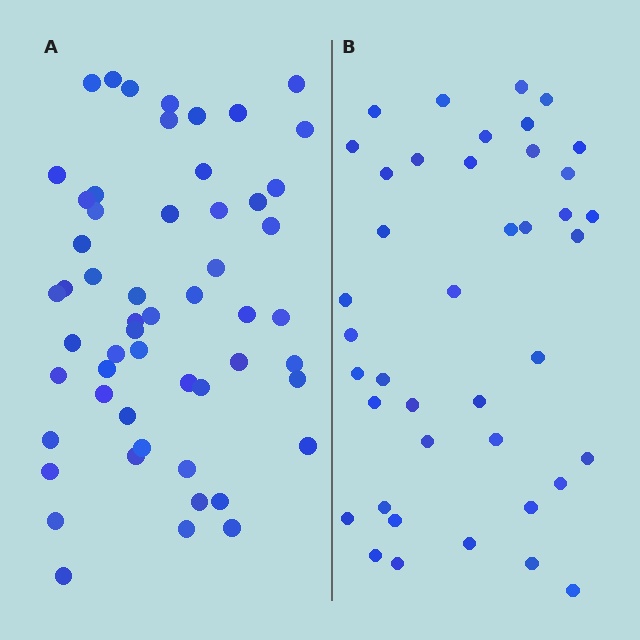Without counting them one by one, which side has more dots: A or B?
Region A (the left region) has more dots.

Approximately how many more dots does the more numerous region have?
Region A has approximately 15 more dots than region B.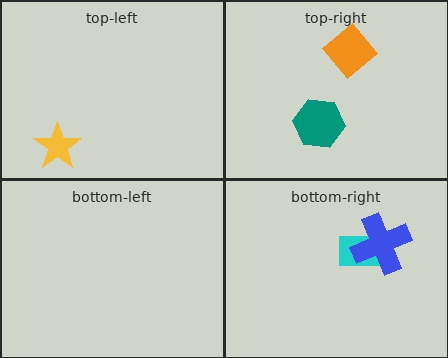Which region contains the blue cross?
The bottom-right region.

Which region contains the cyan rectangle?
The bottom-right region.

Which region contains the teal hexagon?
The top-right region.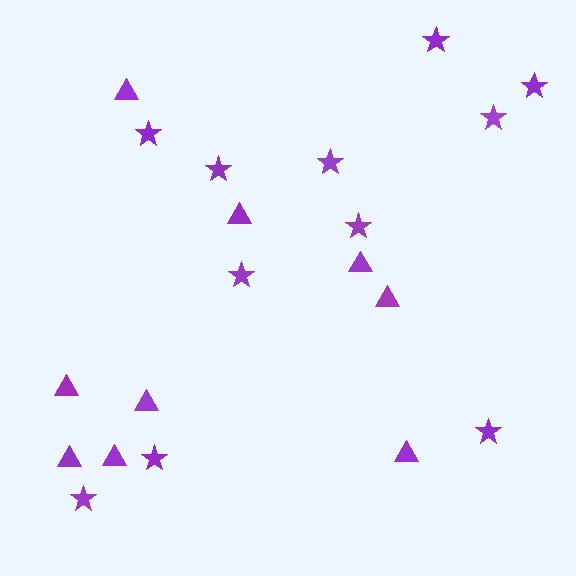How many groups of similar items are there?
There are 2 groups: one group of stars (11) and one group of triangles (9).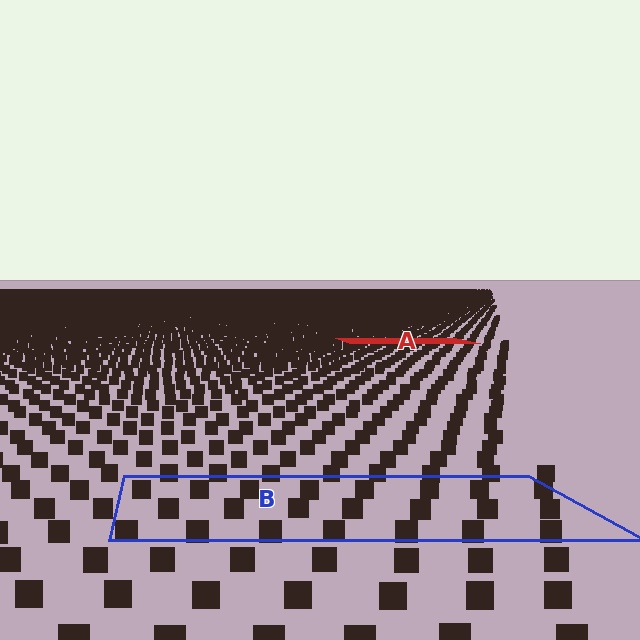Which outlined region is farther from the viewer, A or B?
Region A is farther from the viewer — the texture elements inside it appear smaller and more densely packed.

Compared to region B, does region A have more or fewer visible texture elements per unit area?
Region A has more texture elements per unit area — they are packed more densely because it is farther away.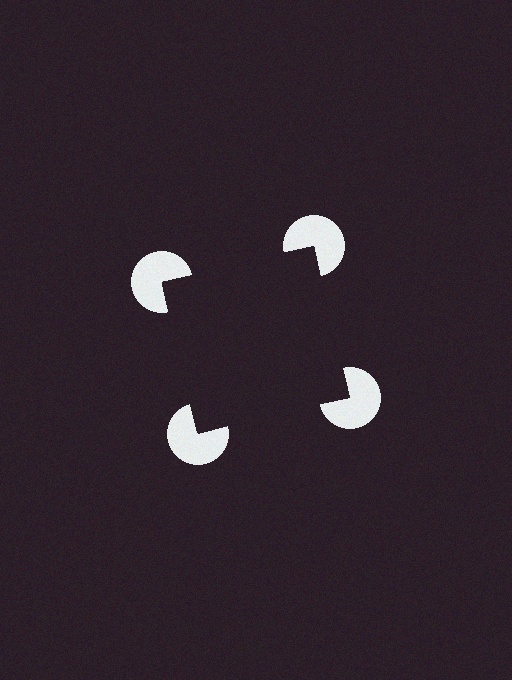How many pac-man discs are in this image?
There are 4 — one at each vertex of the illusory square.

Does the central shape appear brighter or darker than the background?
It typically appears slightly darker than the background, even though no actual brightness change is drawn.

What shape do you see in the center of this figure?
An illusory square — its edges are inferred from the aligned wedge cuts in the pac-man discs, not physically drawn.